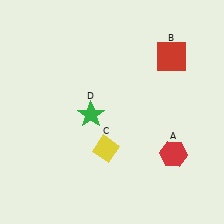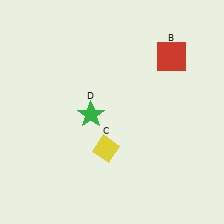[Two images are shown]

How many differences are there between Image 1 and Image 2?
There is 1 difference between the two images.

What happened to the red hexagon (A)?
The red hexagon (A) was removed in Image 2. It was in the bottom-right area of Image 1.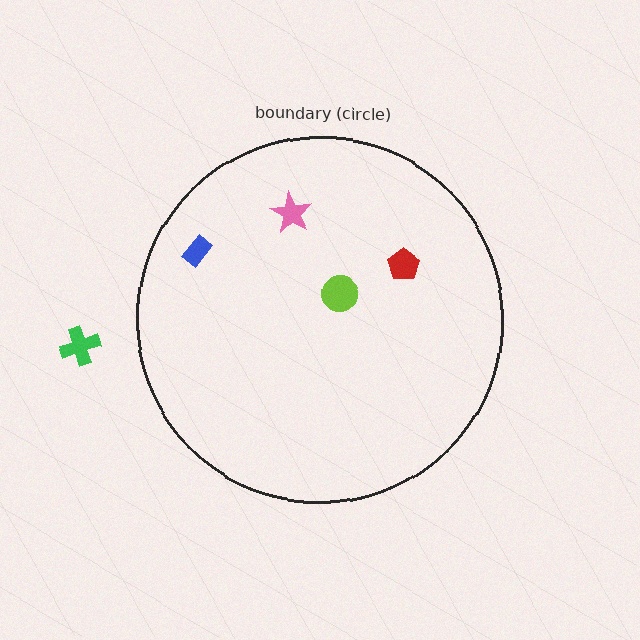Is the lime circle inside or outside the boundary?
Inside.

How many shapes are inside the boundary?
4 inside, 1 outside.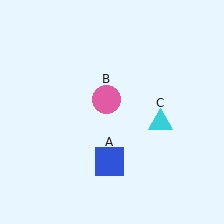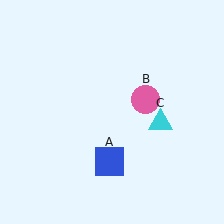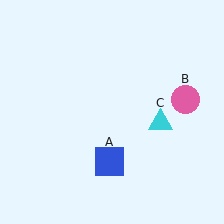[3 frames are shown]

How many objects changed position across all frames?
1 object changed position: pink circle (object B).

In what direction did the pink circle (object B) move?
The pink circle (object B) moved right.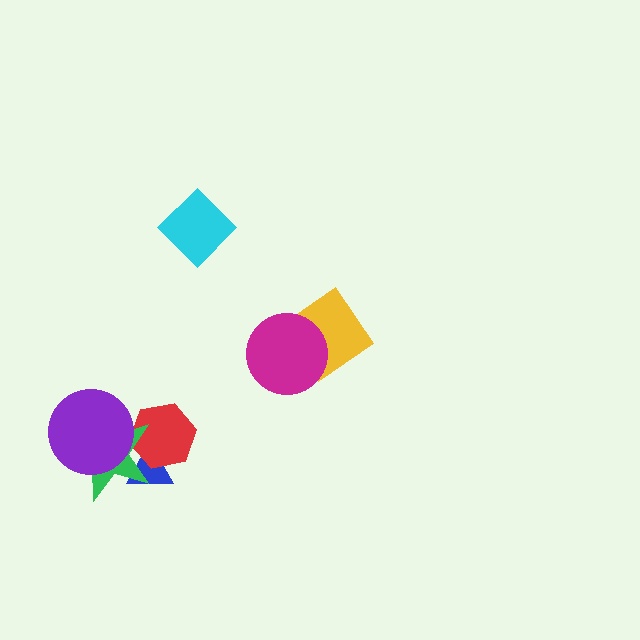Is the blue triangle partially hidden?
Yes, it is partially covered by another shape.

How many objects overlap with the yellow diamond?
1 object overlaps with the yellow diamond.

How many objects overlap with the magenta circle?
1 object overlaps with the magenta circle.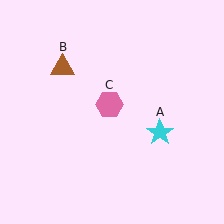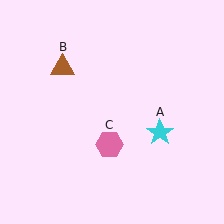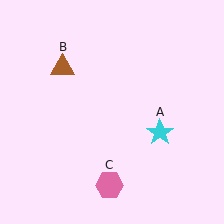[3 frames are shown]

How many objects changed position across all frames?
1 object changed position: pink hexagon (object C).